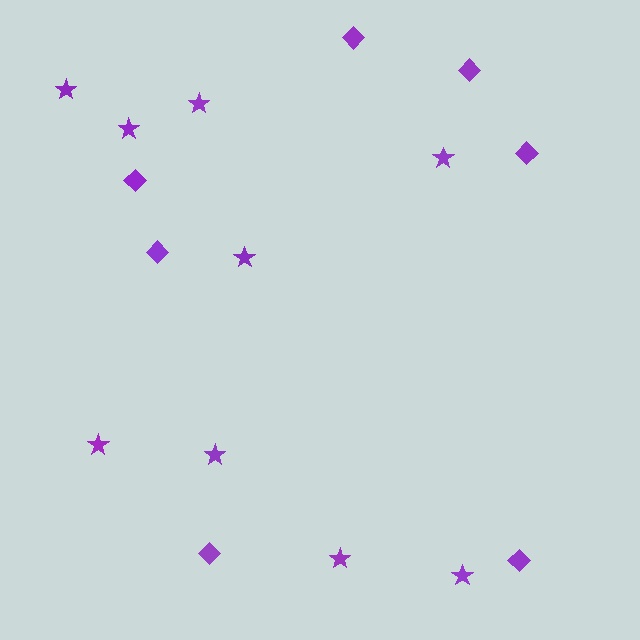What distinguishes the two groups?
There are 2 groups: one group of stars (9) and one group of diamonds (7).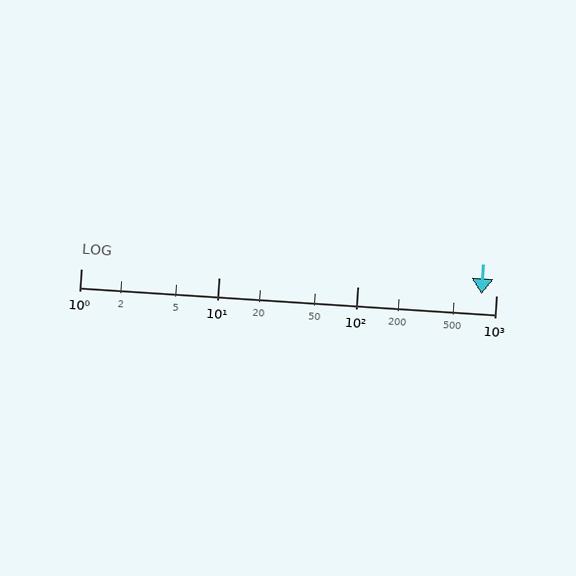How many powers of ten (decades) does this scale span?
The scale spans 3 decades, from 1 to 1000.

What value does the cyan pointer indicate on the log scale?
The pointer indicates approximately 790.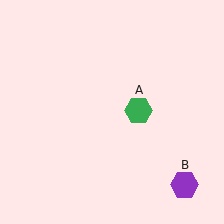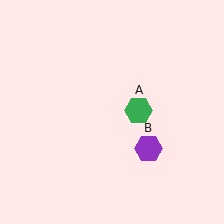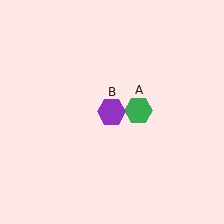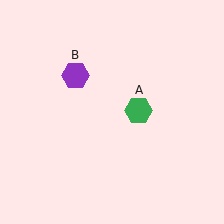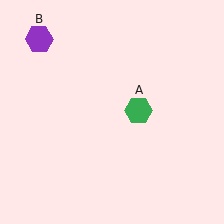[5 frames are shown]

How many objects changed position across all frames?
1 object changed position: purple hexagon (object B).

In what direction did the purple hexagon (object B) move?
The purple hexagon (object B) moved up and to the left.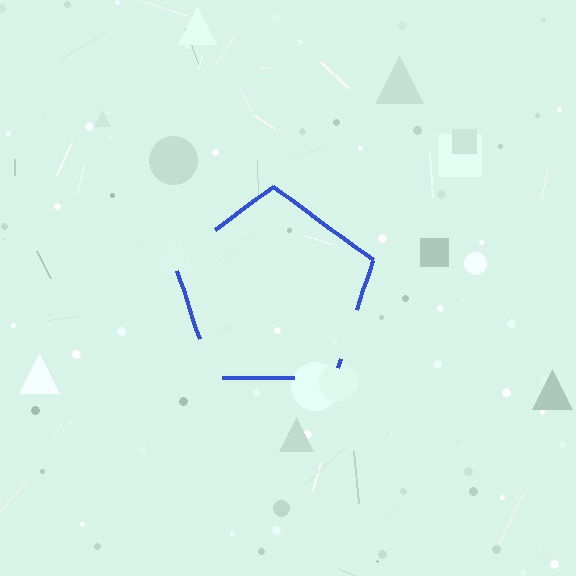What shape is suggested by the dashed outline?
The dashed outline suggests a pentagon.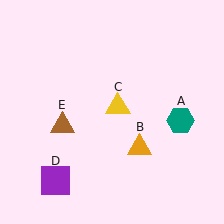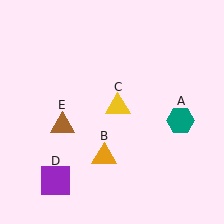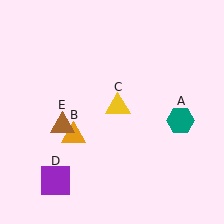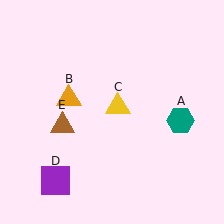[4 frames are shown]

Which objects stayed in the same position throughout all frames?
Teal hexagon (object A) and yellow triangle (object C) and purple square (object D) and brown triangle (object E) remained stationary.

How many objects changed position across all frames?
1 object changed position: orange triangle (object B).